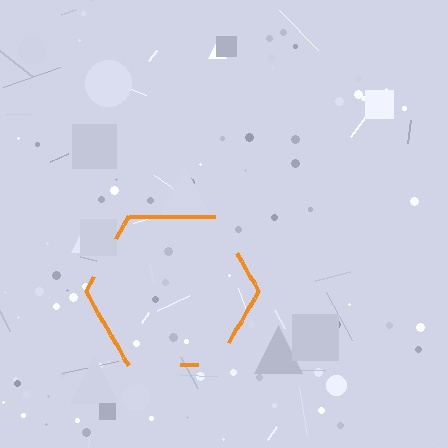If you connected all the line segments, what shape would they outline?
They would outline a hexagon.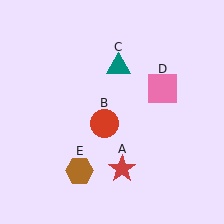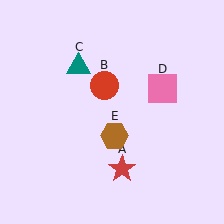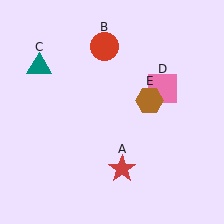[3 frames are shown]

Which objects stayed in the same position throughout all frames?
Red star (object A) and pink square (object D) remained stationary.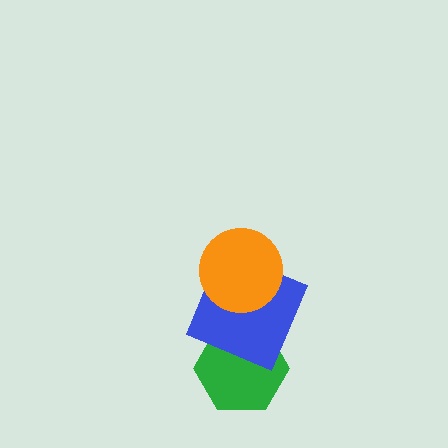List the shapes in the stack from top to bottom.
From top to bottom: the orange circle, the blue square, the green hexagon.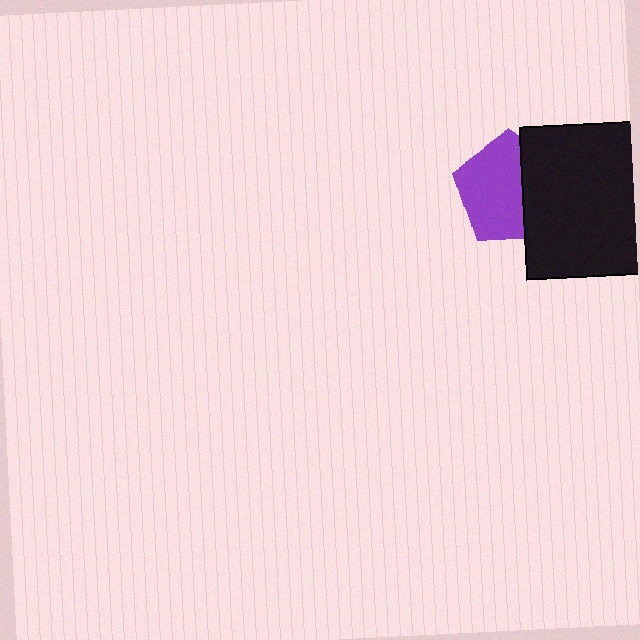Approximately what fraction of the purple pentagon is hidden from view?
Roughly 38% of the purple pentagon is hidden behind the black square.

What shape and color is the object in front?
The object in front is a black square.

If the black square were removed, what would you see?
You would see the complete purple pentagon.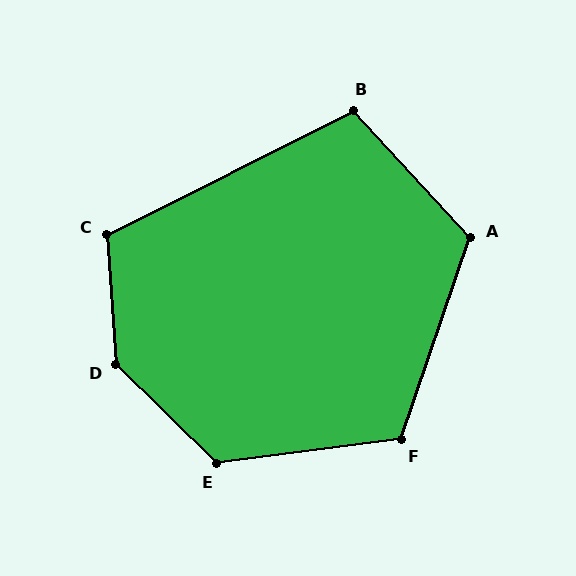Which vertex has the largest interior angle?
D, at approximately 138 degrees.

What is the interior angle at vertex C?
Approximately 113 degrees (obtuse).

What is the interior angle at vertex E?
Approximately 129 degrees (obtuse).